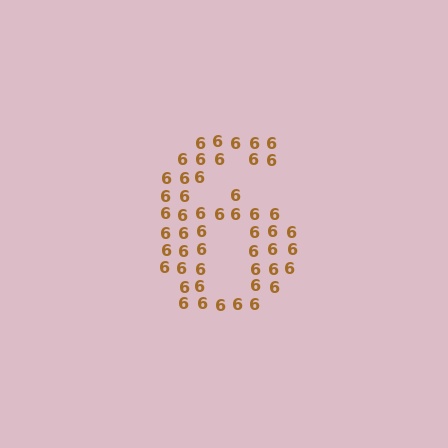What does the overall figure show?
The overall figure shows the digit 6.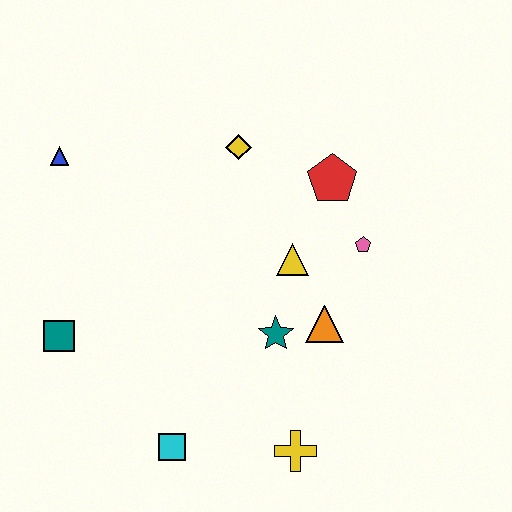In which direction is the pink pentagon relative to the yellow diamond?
The pink pentagon is to the right of the yellow diamond.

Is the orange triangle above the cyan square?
Yes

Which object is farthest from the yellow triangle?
The blue triangle is farthest from the yellow triangle.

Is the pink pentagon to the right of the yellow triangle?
Yes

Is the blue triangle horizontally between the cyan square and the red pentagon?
No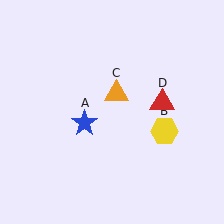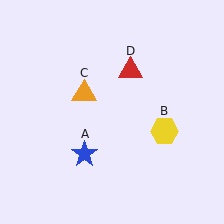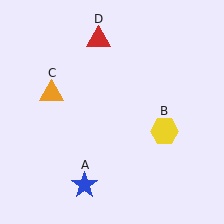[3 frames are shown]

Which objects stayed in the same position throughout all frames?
Yellow hexagon (object B) remained stationary.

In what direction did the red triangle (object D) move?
The red triangle (object D) moved up and to the left.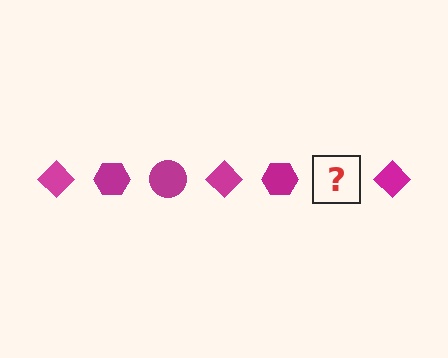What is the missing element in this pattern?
The missing element is a magenta circle.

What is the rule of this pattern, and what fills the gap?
The rule is that the pattern cycles through diamond, hexagon, circle shapes in magenta. The gap should be filled with a magenta circle.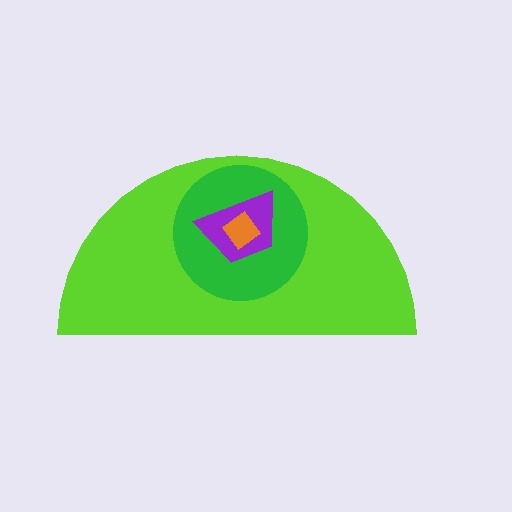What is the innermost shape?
The orange diamond.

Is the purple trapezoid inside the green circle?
Yes.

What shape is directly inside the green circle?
The purple trapezoid.